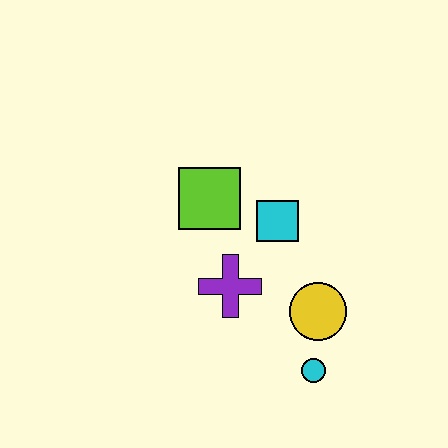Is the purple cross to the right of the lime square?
Yes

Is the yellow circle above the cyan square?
No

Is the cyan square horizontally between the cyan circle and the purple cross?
Yes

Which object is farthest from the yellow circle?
The lime square is farthest from the yellow circle.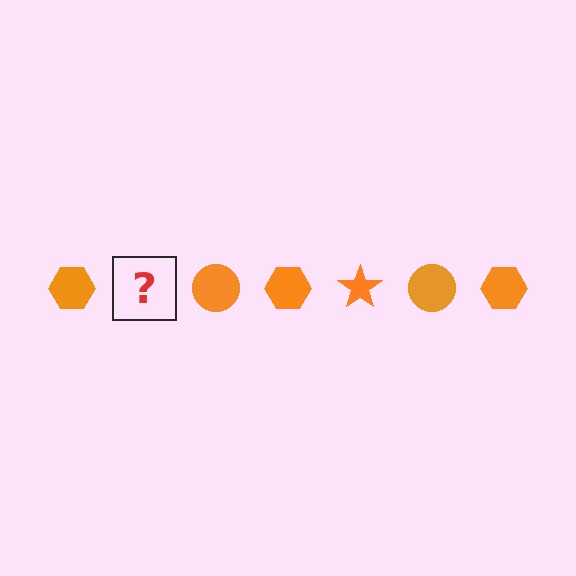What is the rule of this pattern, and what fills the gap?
The rule is that the pattern cycles through hexagon, star, circle shapes in orange. The gap should be filled with an orange star.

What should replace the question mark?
The question mark should be replaced with an orange star.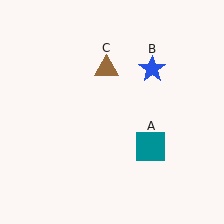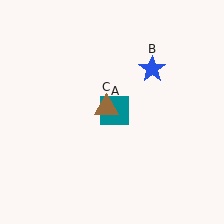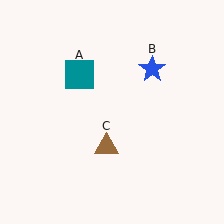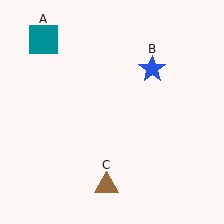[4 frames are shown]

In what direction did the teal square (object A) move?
The teal square (object A) moved up and to the left.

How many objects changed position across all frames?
2 objects changed position: teal square (object A), brown triangle (object C).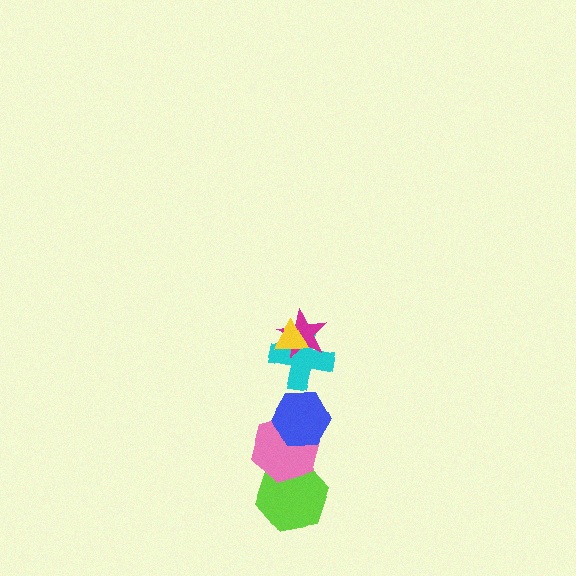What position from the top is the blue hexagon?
The blue hexagon is 4th from the top.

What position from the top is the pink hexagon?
The pink hexagon is 5th from the top.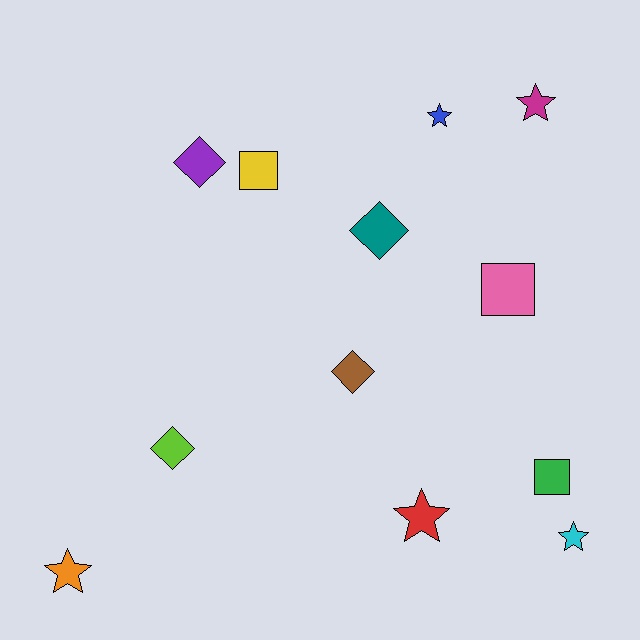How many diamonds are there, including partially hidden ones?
There are 4 diamonds.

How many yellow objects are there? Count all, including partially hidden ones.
There is 1 yellow object.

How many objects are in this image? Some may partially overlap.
There are 12 objects.